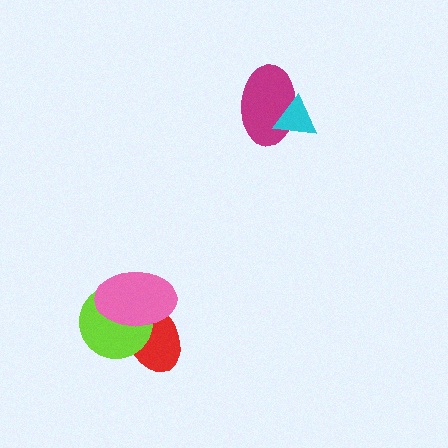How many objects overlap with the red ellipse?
2 objects overlap with the red ellipse.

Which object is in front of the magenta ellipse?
The cyan triangle is in front of the magenta ellipse.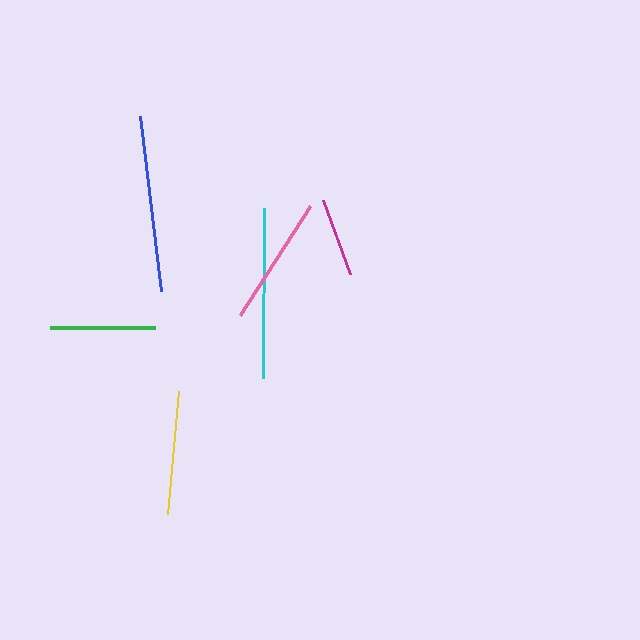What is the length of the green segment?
The green segment is approximately 105 pixels long.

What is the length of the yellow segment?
The yellow segment is approximately 124 pixels long.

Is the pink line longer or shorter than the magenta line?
The pink line is longer than the magenta line.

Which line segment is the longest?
The blue line is the longest at approximately 176 pixels.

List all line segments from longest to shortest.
From longest to shortest: blue, cyan, pink, yellow, green, magenta.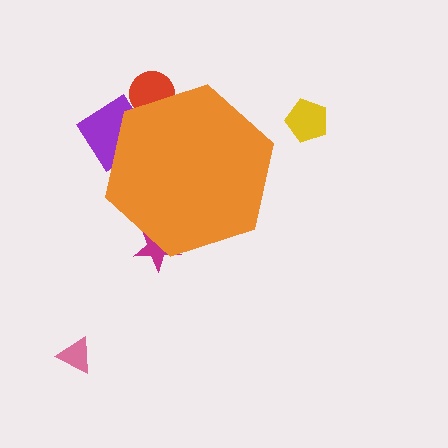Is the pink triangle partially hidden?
No, the pink triangle is fully visible.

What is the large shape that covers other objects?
An orange hexagon.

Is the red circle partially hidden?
Yes, the red circle is partially hidden behind the orange hexagon.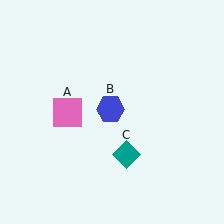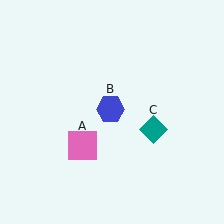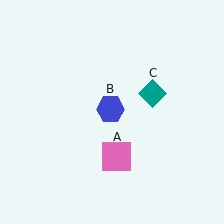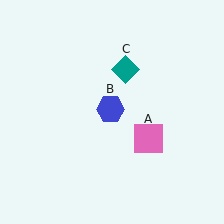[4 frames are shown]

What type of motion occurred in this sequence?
The pink square (object A), teal diamond (object C) rotated counterclockwise around the center of the scene.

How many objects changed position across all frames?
2 objects changed position: pink square (object A), teal diamond (object C).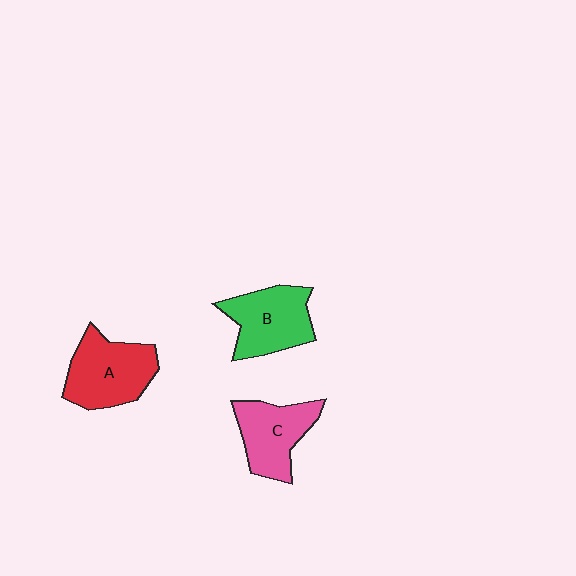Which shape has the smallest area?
Shape C (pink).